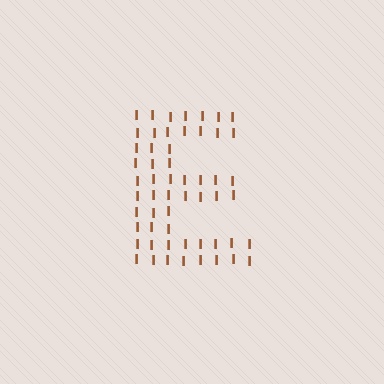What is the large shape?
The large shape is the letter E.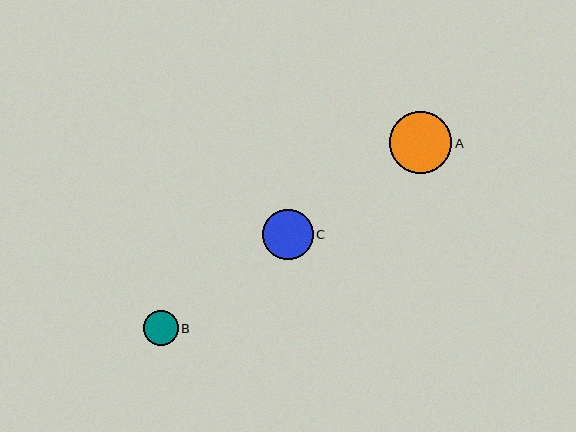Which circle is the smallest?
Circle B is the smallest with a size of approximately 34 pixels.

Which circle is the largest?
Circle A is the largest with a size of approximately 62 pixels.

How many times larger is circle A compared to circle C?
Circle A is approximately 1.2 times the size of circle C.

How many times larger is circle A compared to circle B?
Circle A is approximately 1.8 times the size of circle B.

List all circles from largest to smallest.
From largest to smallest: A, C, B.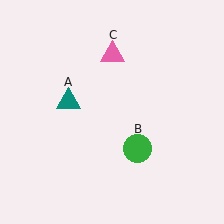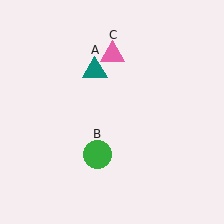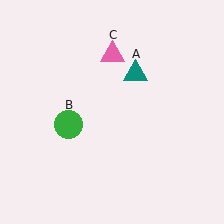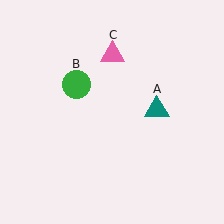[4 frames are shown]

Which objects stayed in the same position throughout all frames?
Pink triangle (object C) remained stationary.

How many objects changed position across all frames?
2 objects changed position: teal triangle (object A), green circle (object B).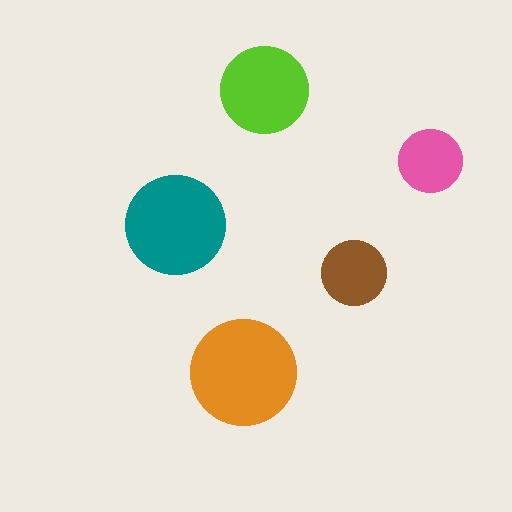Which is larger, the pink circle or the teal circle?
The teal one.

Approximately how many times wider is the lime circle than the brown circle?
About 1.5 times wider.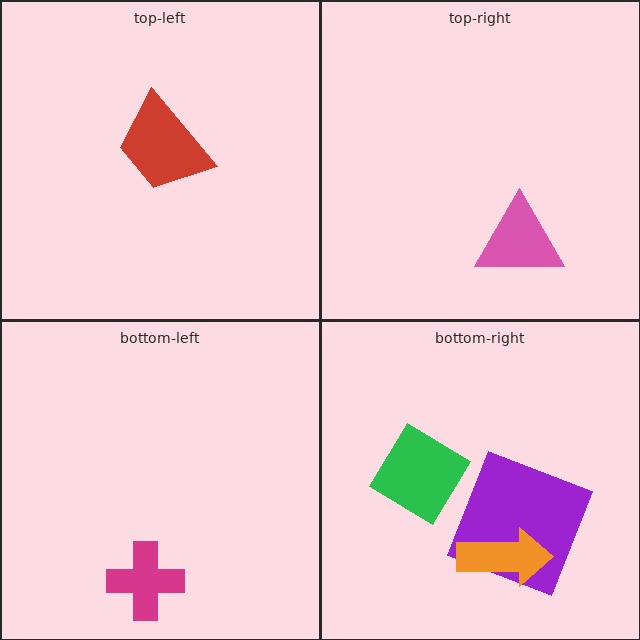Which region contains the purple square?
The bottom-right region.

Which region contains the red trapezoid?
The top-left region.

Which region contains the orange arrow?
The bottom-right region.